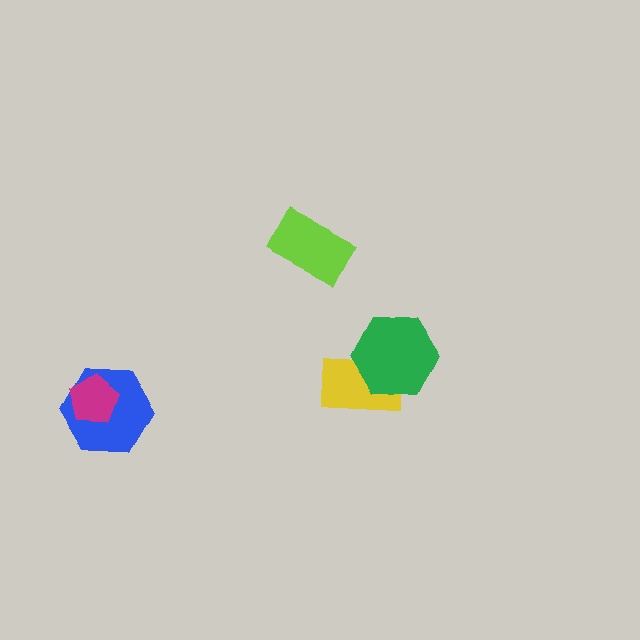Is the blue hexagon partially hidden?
Yes, it is partially covered by another shape.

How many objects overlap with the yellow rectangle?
1 object overlaps with the yellow rectangle.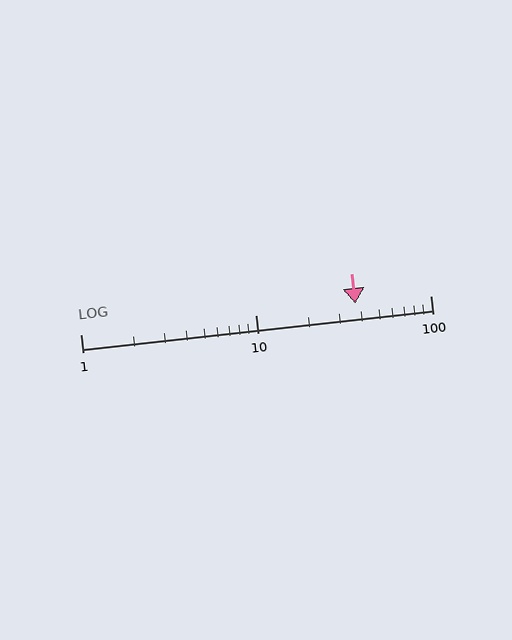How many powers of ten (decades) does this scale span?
The scale spans 2 decades, from 1 to 100.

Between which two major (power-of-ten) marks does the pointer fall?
The pointer is between 10 and 100.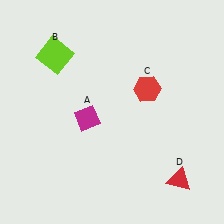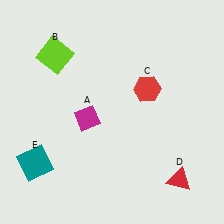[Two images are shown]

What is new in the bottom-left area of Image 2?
A teal square (E) was added in the bottom-left area of Image 2.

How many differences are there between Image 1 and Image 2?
There is 1 difference between the two images.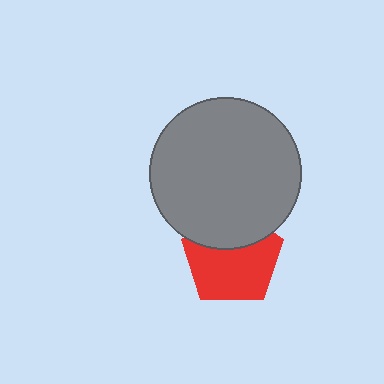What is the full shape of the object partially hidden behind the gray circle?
The partially hidden object is a red pentagon.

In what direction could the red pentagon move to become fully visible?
The red pentagon could move down. That would shift it out from behind the gray circle entirely.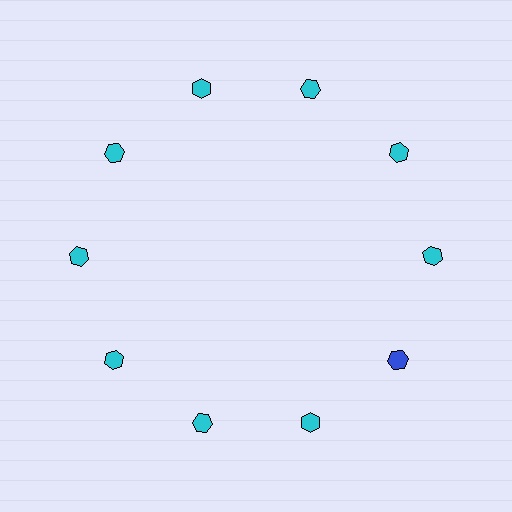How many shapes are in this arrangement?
There are 10 shapes arranged in a ring pattern.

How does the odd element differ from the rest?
It has a different color: blue instead of cyan.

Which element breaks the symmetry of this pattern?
The blue hexagon at roughly the 4 o'clock position breaks the symmetry. All other shapes are cyan hexagons.